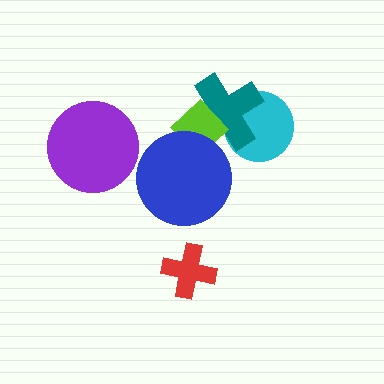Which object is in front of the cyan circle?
The teal cross is in front of the cyan circle.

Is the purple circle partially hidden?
No, no other shape covers it.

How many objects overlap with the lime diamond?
2 objects overlap with the lime diamond.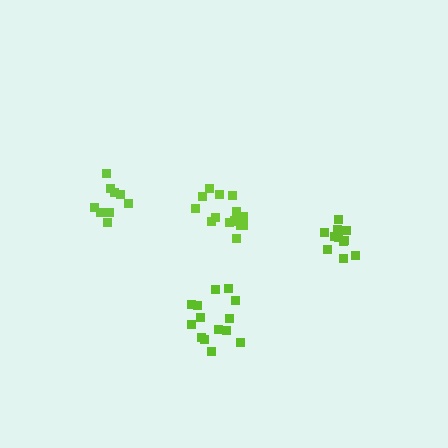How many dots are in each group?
Group 1: 16 dots, Group 2: 10 dots, Group 3: 11 dots, Group 4: 14 dots (51 total).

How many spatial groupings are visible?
There are 4 spatial groupings.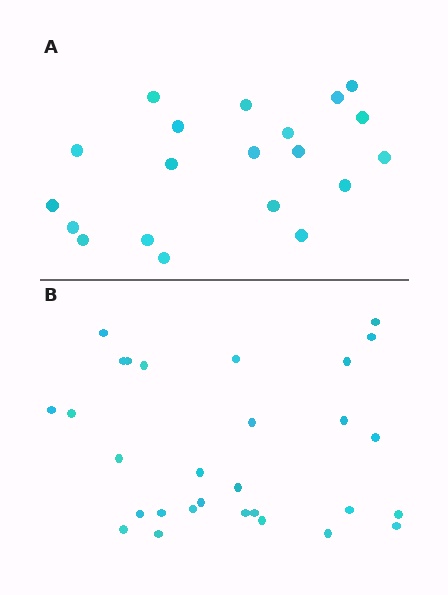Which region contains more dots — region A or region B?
Region B (the bottom region) has more dots.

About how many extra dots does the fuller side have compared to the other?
Region B has roughly 8 or so more dots than region A.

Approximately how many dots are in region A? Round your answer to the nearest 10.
About 20 dots.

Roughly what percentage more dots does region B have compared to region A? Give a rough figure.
About 45% more.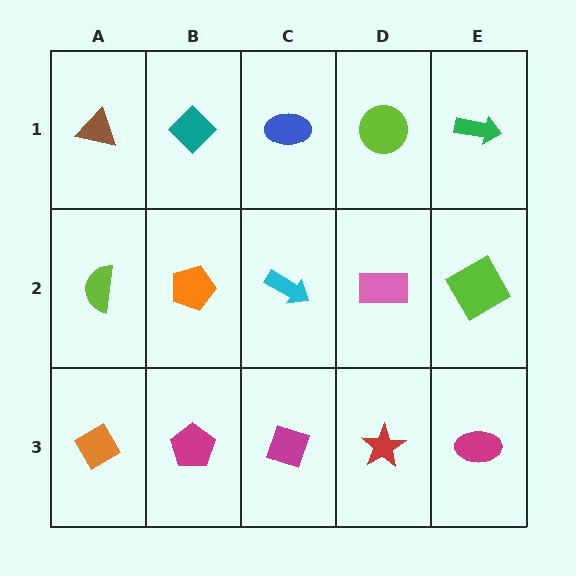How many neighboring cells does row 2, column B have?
4.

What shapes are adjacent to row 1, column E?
A lime square (row 2, column E), a lime circle (row 1, column D).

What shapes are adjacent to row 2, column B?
A teal diamond (row 1, column B), a magenta pentagon (row 3, column B), a lime semicircle (row 2, column A), a cyan arrow (row 2, column C).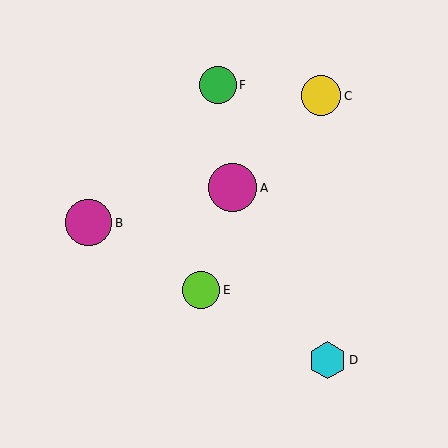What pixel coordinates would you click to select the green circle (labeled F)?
Click at (218, 85) to select the green circle F.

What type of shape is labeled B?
Shape B is a magenta circle.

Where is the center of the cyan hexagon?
The center of the cyan hexagon is at (328, 360).